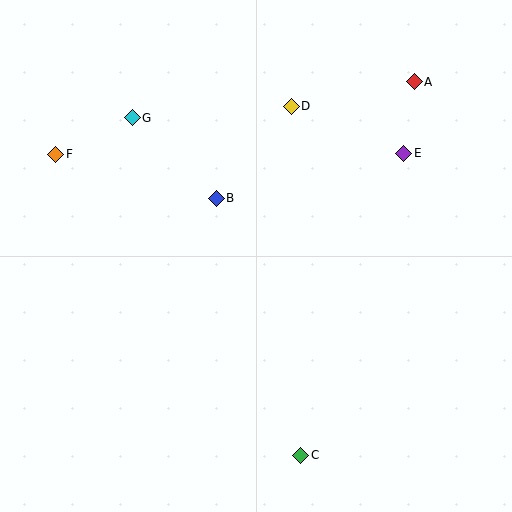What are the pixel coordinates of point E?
Point E is at (404, 153).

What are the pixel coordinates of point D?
Point D is at (291, 106).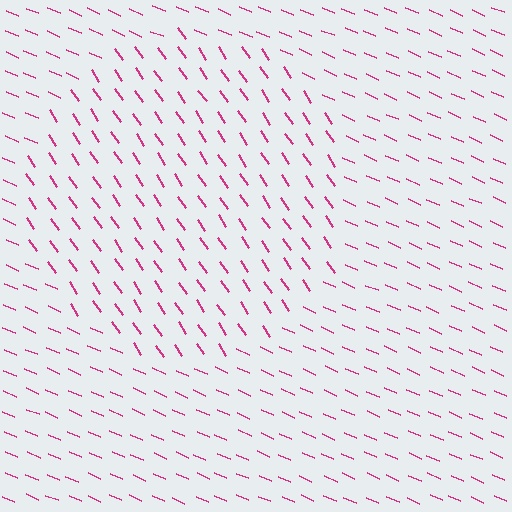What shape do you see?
I see a circle.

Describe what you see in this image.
The image is filled with small magenta line segments. A circle region in the image has lines oriented differently from the surrounding lines, creating a visible texture boundary.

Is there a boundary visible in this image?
Yes, there is a texture boundary formed by a change in line orientation.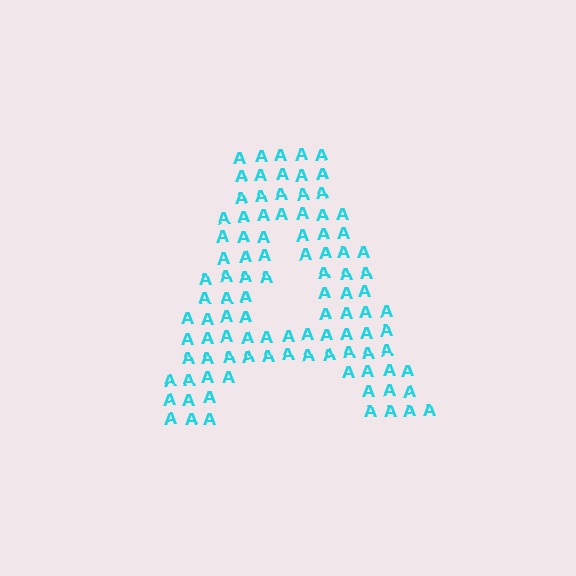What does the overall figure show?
The overall figure shows the letter A.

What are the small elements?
The small elements are letter A's.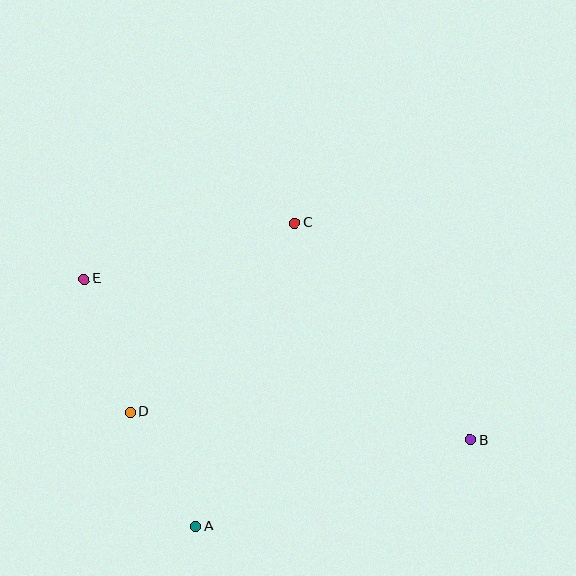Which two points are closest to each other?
Points A and D are closest to each other.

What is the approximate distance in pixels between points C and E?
The distance between C and E is approximately 218 pixels.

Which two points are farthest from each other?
Points B and E are farthest from each other.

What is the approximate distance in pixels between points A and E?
The distance between A and E is approximately 271 pixels.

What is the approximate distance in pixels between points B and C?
The distance between B and C is approximately 279 pixels.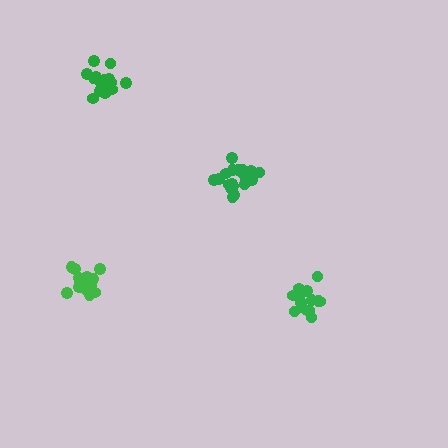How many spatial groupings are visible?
There are 4 spatial groupings.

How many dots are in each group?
Group 1: 15 dots, Group 2: 19 dots, Group 3: 18 dots, Group 4: 17 dots (69 total).